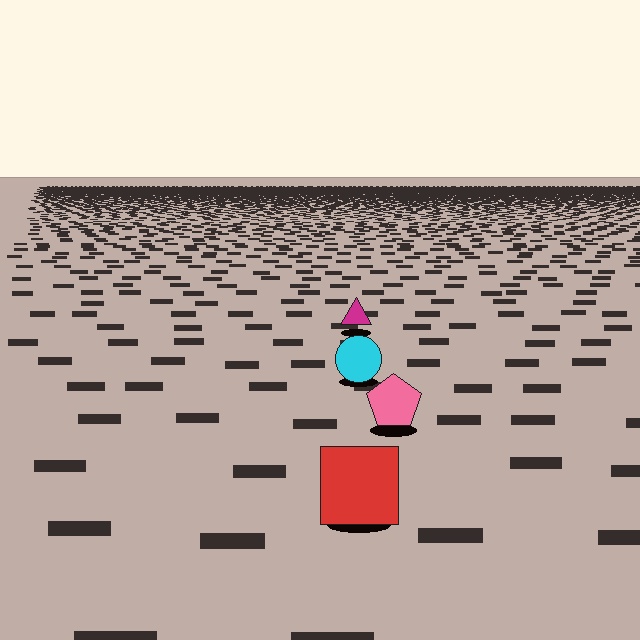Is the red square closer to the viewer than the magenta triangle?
Yes. The red square is closer — you can tell from the texture gradient: the ground texture is coarser near it.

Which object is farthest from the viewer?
The magenta triangle is farthest from the viewer. It appears smaller and the ground texture around it is denser.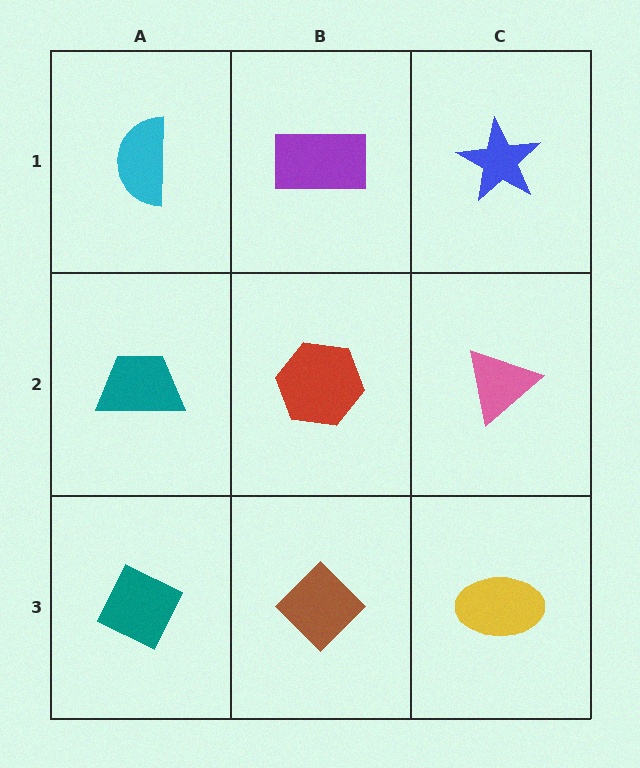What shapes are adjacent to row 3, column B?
A red hexagon (row 2, column B), a teal diamond (row 3, column A), a yellow ellipse (row 3, column C).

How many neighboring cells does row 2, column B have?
4.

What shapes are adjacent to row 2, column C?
A blue star (row 1, column C), a yellow ellipse (row 3, column C), a red hexagon (row 2, column B).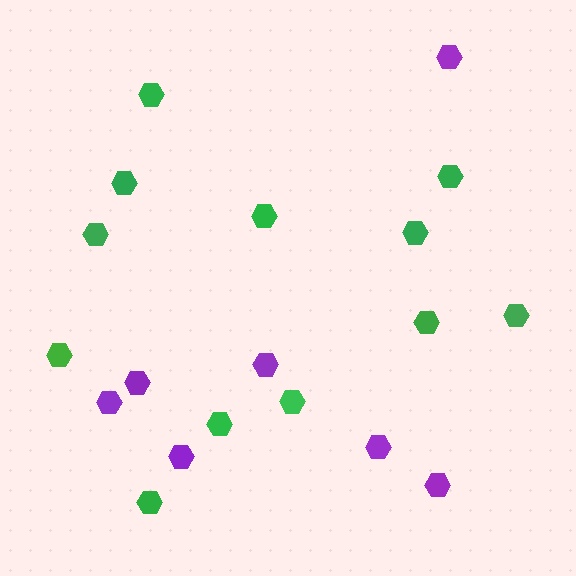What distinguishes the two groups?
There are 2 groups: one group of green hexagons (12) and one group of purple hexagons (7).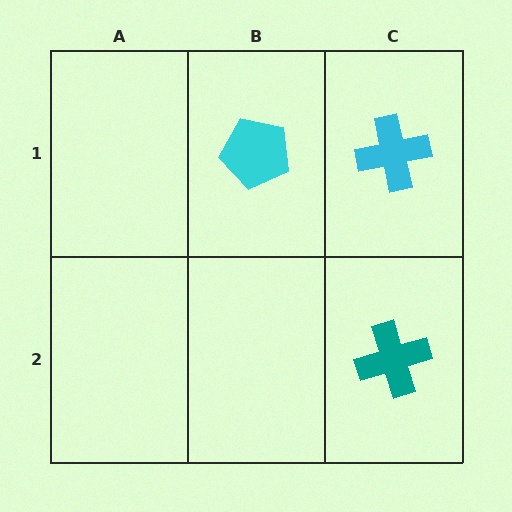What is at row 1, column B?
A cyan pentagon.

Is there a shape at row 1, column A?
No, that cell is empty.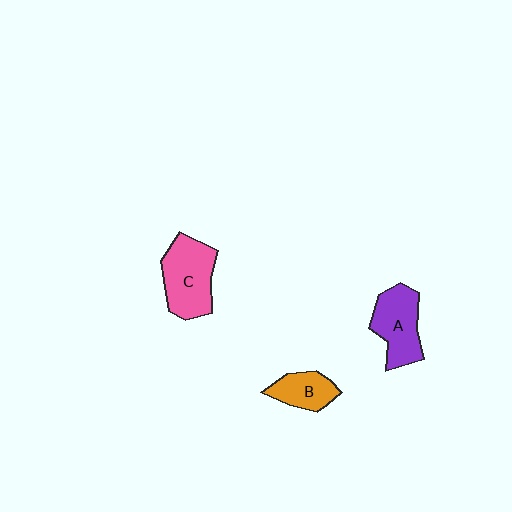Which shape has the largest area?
Shape C (pink).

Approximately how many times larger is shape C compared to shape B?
Approximately 1.7 times.